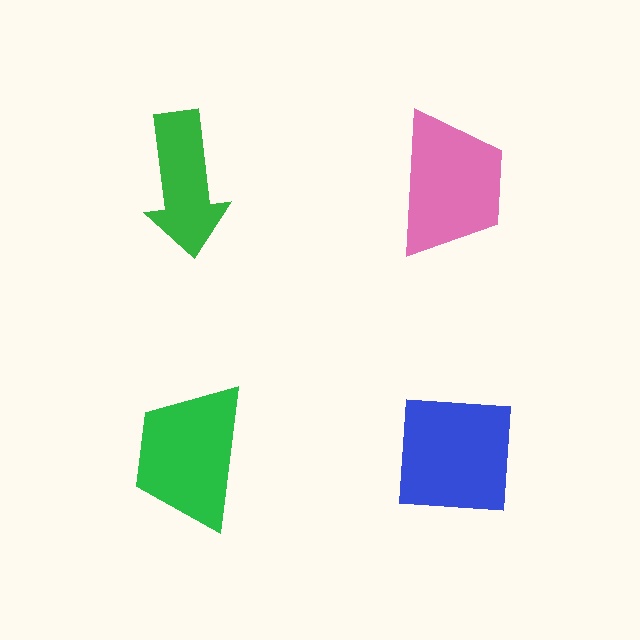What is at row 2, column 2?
A blue square.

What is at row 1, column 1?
A green arrow.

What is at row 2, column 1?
A green trapezoid.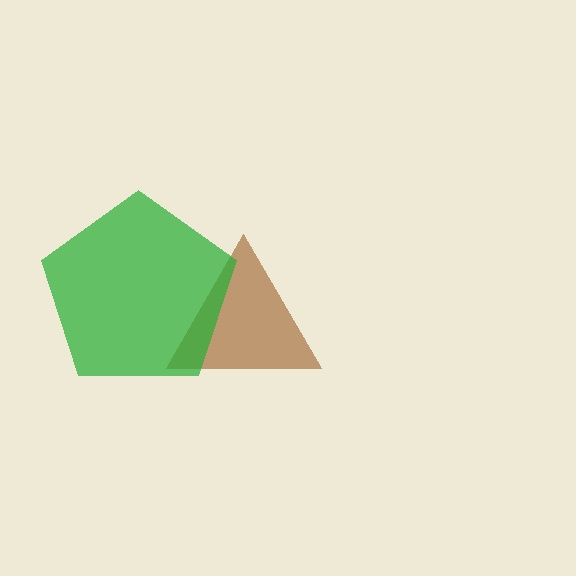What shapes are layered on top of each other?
The layered shapes are: a brown triangle, a green pentagon.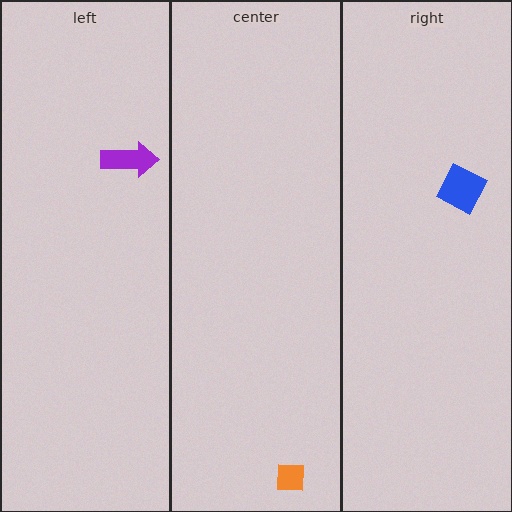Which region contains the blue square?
The right region.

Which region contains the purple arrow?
The left region.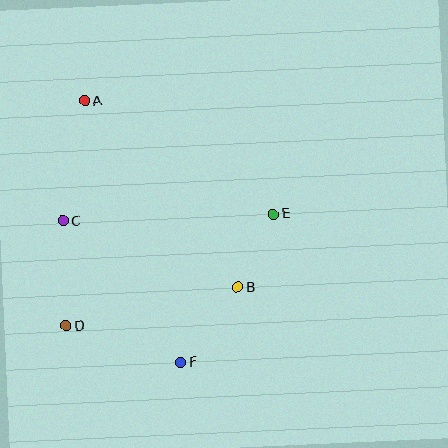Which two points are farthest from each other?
Points A and F are farthest from each other.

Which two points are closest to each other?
Points B and E are closest to each other.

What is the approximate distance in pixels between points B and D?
The distance between B and D is approximately 176 pixels.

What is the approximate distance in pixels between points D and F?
The distance between D and F is approximately 121 pixels.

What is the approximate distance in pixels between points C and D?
The distance between C and D is approximately 105 pixels.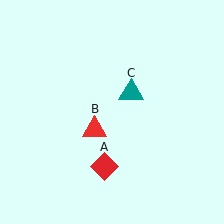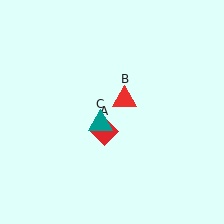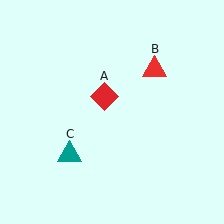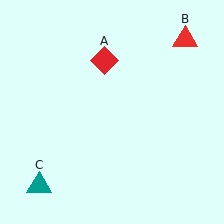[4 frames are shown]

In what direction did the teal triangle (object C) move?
The teal triangle (object C) moved down and to the left.